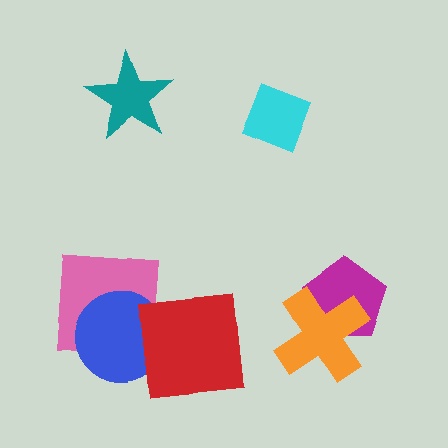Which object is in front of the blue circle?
The red square is in front of the blue circle.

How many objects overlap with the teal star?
0 objects overlap with the teal star.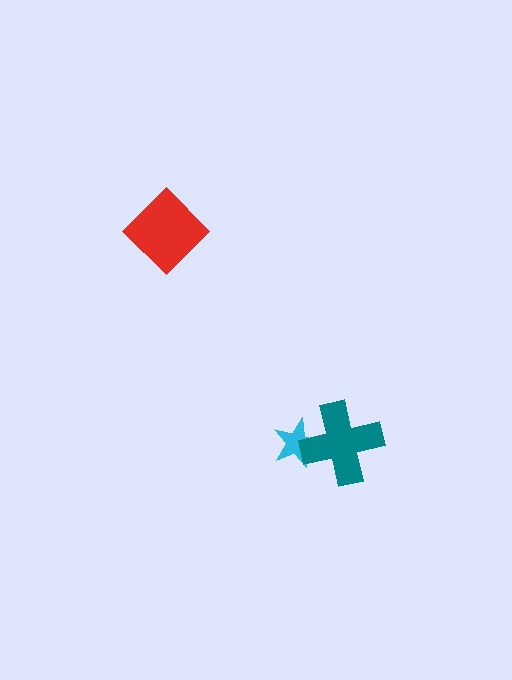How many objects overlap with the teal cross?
1 object overlaps with the teal cross.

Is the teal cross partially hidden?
No, no other shape covers it.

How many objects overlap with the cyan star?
1 object overlaps with the cyan star.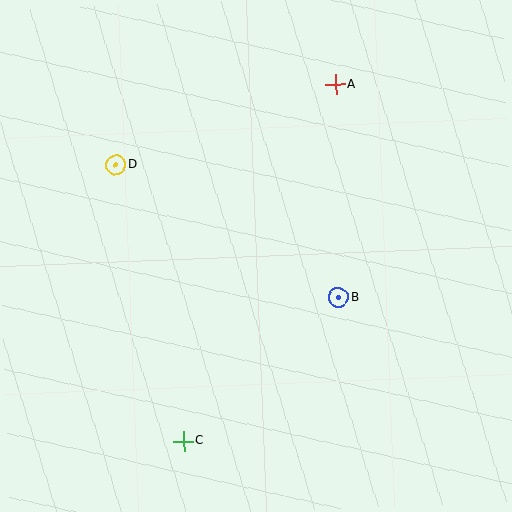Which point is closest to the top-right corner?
Point A is closest to the top-right corner.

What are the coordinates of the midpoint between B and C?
The midpoint between B and C is at (261, 369).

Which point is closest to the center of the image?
Point B at (338, 297) is closest to the center.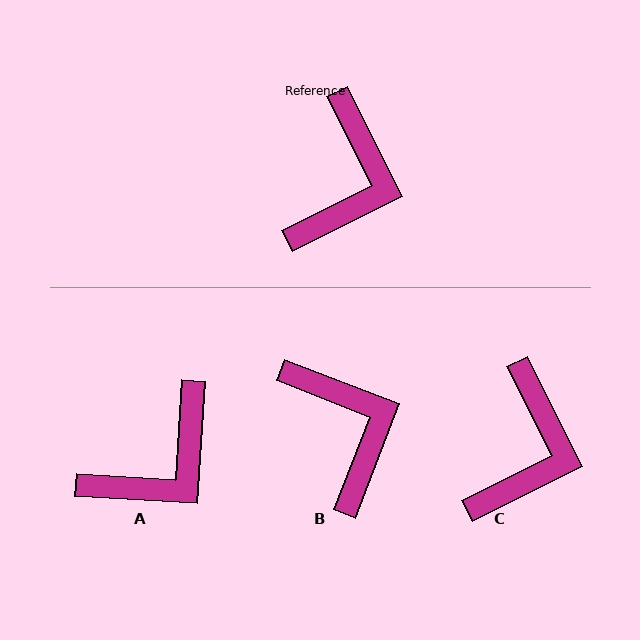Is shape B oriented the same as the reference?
No, it is off by about 42 degrees.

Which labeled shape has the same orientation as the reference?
C.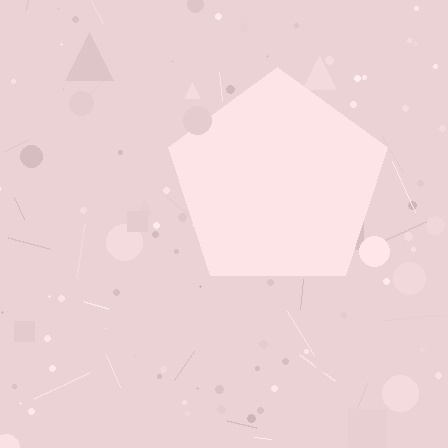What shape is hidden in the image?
A pentagon is hidden in the image.